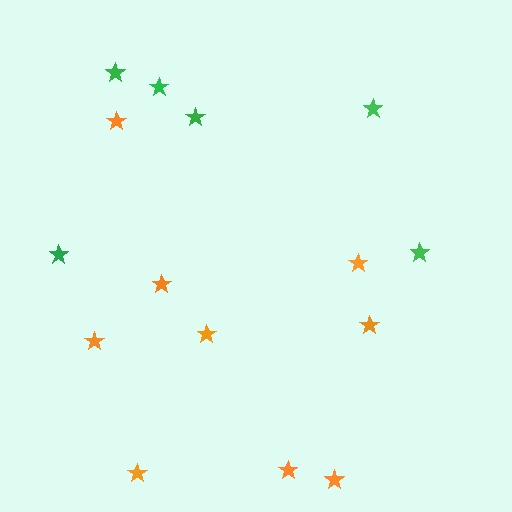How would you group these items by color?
There are 2 groups: one group of green stars (6) and one group of orange stars (9).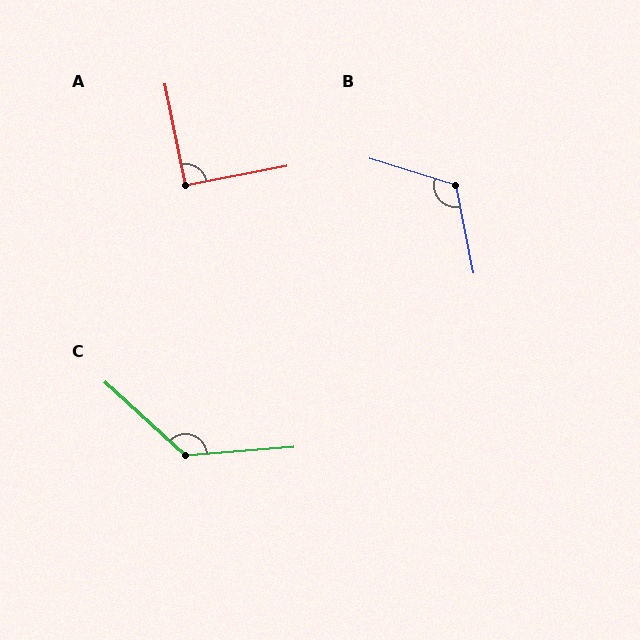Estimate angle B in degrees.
Approximately 119 degrees.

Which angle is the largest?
C, at approximately 133 degrees.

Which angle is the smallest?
A, at approximately 90 degrees.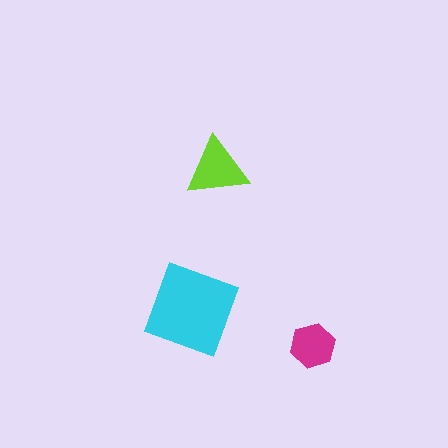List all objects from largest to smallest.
The cyan diamond, the lime triangle, the magenta hexagon.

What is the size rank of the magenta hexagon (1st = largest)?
3rd.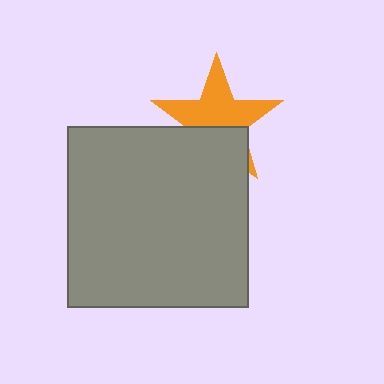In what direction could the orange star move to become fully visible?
The orange star could move up. That would shift it out from behind the gray square entirely.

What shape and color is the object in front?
The object in front is a gray square.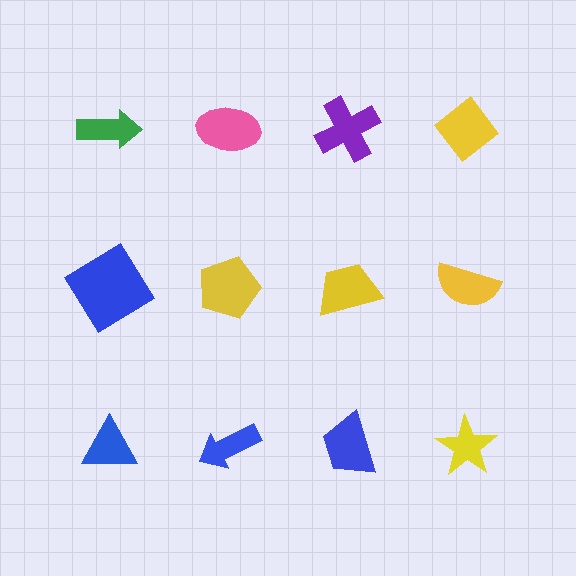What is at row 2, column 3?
A yellow trapezoid.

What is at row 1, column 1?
A green arrow.